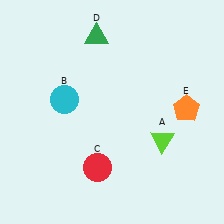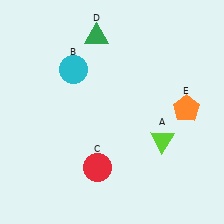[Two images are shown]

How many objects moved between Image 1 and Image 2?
1 object moved between the two images.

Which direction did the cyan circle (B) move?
The cyan circle (B) moved up.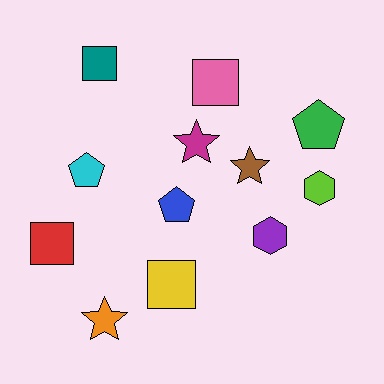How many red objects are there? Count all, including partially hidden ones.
There is 1 red object.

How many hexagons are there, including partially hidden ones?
There are 2 hexagons.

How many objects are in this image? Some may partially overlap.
There are 12 objects.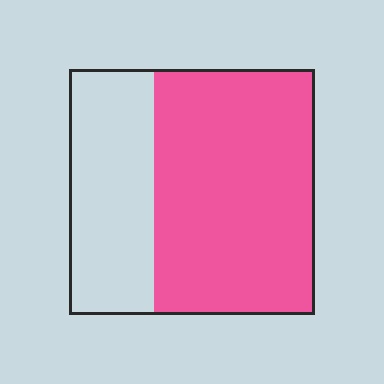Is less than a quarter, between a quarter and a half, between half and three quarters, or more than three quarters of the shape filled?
Between half and three quarters.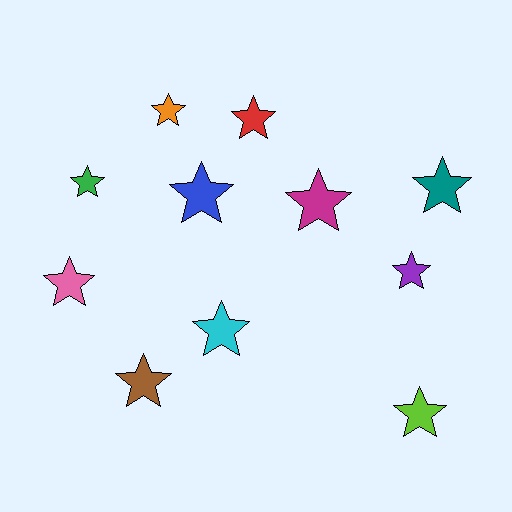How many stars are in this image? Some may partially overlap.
There are 11 stars.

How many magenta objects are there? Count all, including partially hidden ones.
There is 1 magenta object.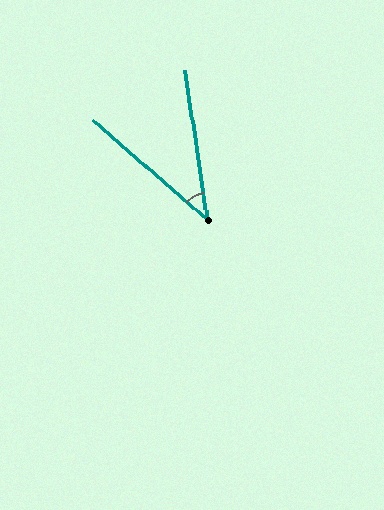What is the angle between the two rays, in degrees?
Approximately 40 degrees.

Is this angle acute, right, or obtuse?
It is acute.